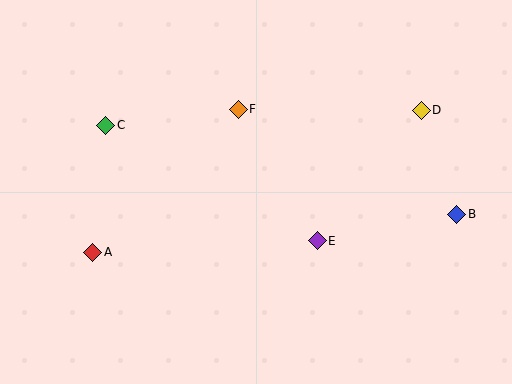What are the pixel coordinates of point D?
Point D is at (421, 110).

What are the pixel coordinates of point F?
Point F is at (238, 109).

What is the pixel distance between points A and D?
The distance between A and D is 358 pixels.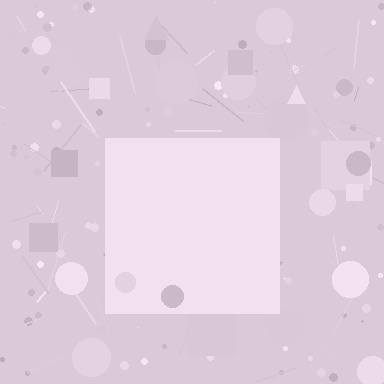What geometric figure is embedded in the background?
A square is embedded in the background.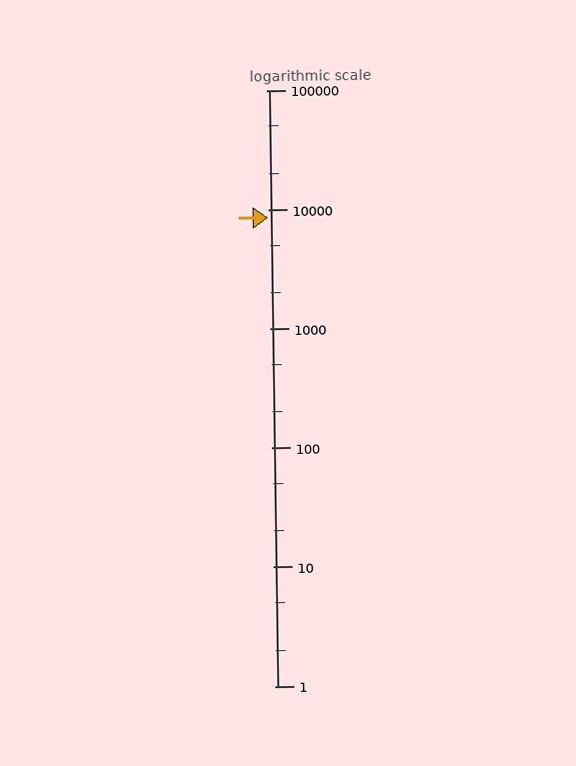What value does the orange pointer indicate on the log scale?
The pointer indicates approximately 8600.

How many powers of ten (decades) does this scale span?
The scale spans 5 decades, from 1 to 100000.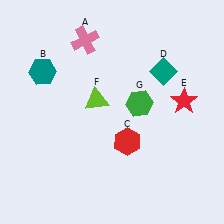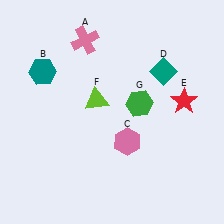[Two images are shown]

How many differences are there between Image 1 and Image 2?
There is 1 difference between the two images.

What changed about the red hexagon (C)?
In Image 1, C is red. In Image 2, it changed to pink.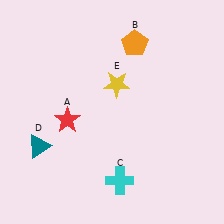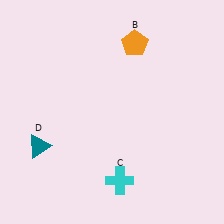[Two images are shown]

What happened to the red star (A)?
The red star (A) was removed in Image 2. It was in the bottom-left area of Image 1.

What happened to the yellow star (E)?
The yellow star (E) was removed in Image 2. It was in the top-right area of Image 1.